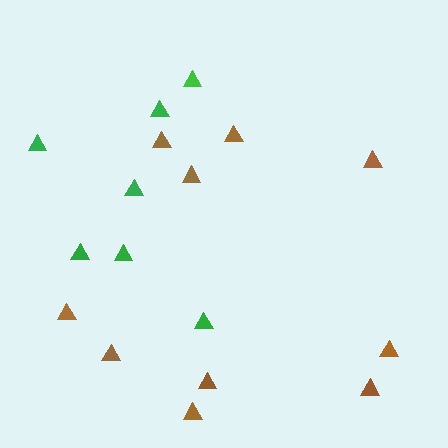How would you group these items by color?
There are 2 groups: one group of brown triangles (10) and one group of green triangles (7).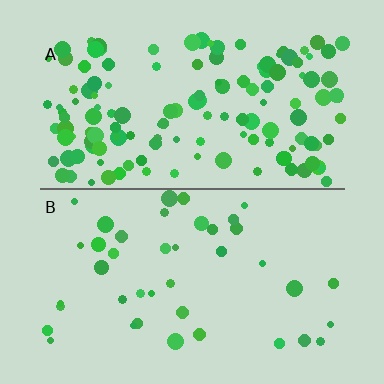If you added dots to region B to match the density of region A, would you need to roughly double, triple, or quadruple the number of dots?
Approximately triple.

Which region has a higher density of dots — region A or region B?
A (the top).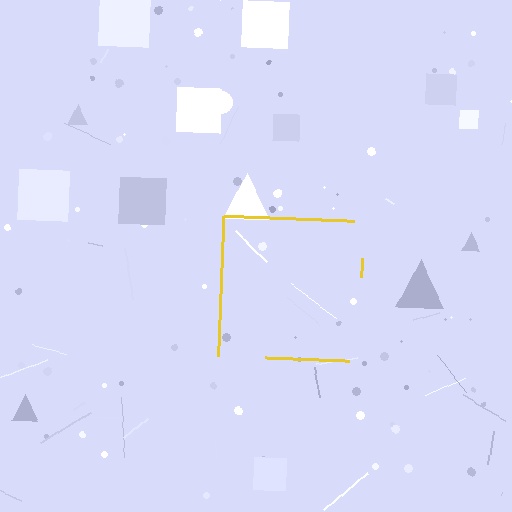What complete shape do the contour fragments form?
The contour fragments form a square.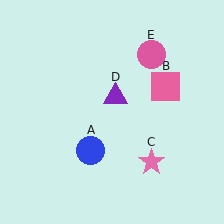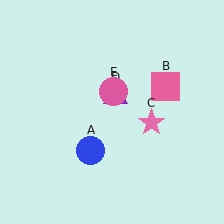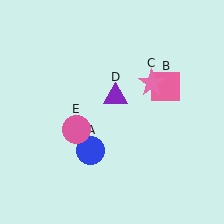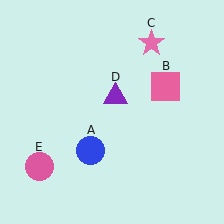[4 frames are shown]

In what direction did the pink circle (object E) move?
The pink circle (object E) moved down and to the left.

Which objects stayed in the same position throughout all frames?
Blue circle (object A) and pink square (object B) and purple triangle (object D) remained stationary.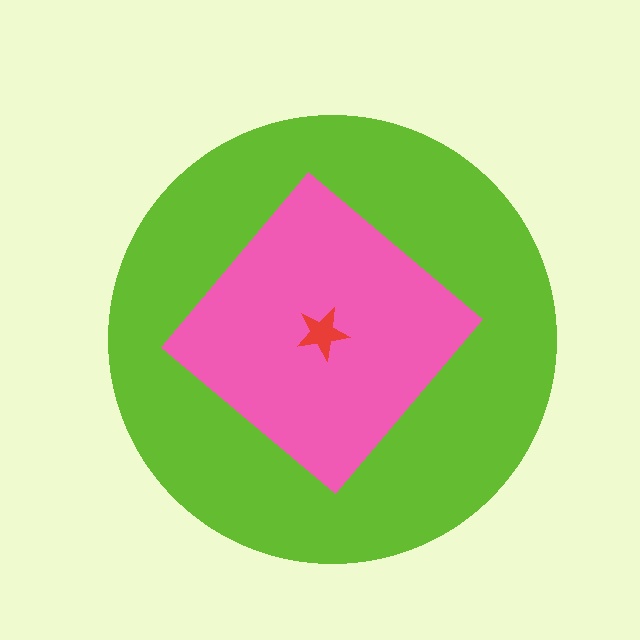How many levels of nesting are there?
3.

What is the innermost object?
The red star.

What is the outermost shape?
The lime circle.